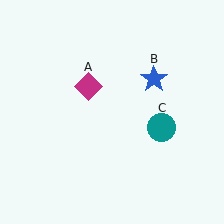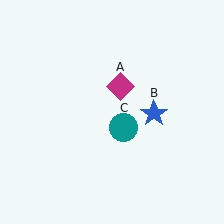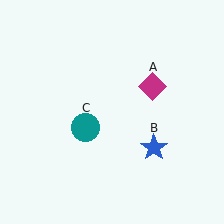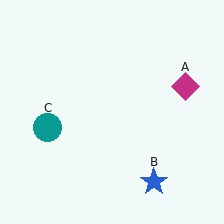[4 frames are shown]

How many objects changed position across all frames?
3 objects changed position: magenta diamond (object A), blue star (object B), teal circle (object C).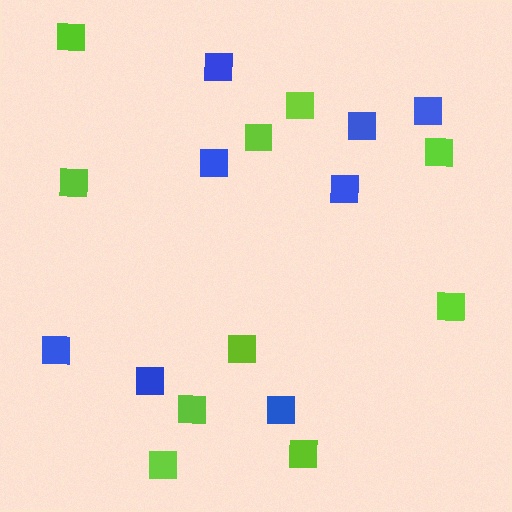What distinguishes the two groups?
There are 2 groups: one group of blue squares (8) and one group of lime squares (10).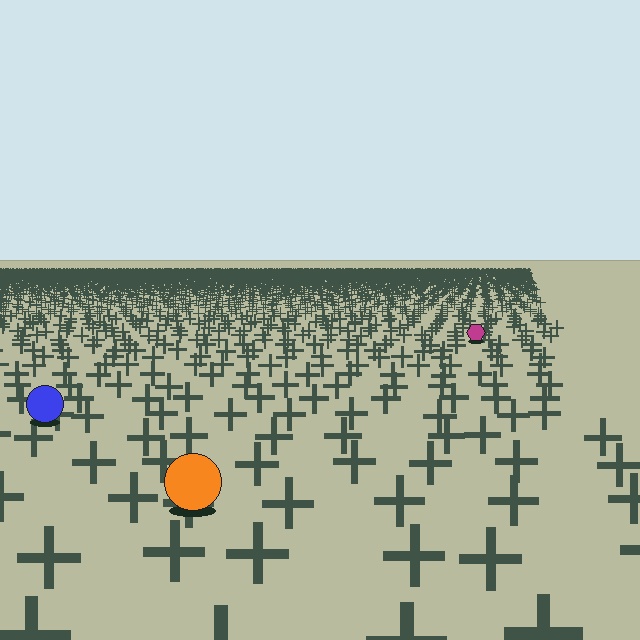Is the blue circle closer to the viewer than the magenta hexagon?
Yes. The blue circle is closer — you can tell from the texture gradient: the ground texture is coarser near it.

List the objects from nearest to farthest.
From nearest to farthest: the orange circle, the blue circle, the magenta hexagon.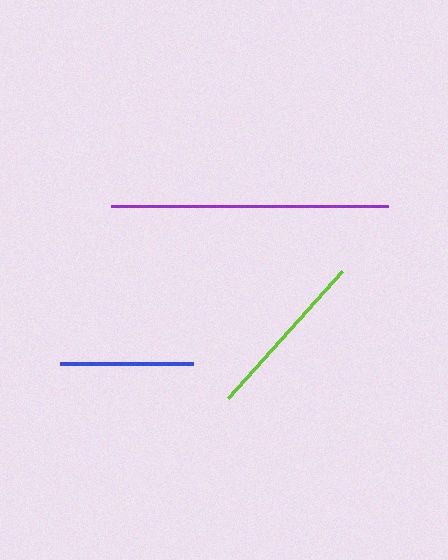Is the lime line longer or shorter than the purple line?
The purple line is longer than the lime line.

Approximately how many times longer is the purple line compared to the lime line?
The purple line is approximately 1.6 times the length of the lime line.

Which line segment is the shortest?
The blue line is the shortest at approximately 133 pixels.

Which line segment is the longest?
The purple line is the longest at approximately 277 pixels.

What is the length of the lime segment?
The lime segment is approximately 170 pixels long.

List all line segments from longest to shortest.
From longest to shortest: purple, lime, blue.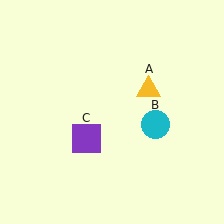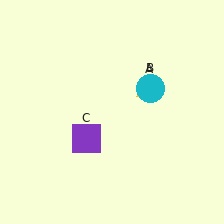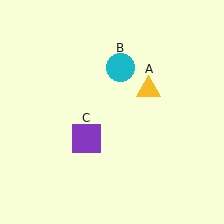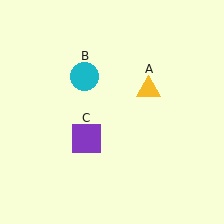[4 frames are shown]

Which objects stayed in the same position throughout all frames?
Yellow triangle (object A) and purple square (object C) remained stationary.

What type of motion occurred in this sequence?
The cyan circle (object B) rotated counterclockwise around the center of the scene.